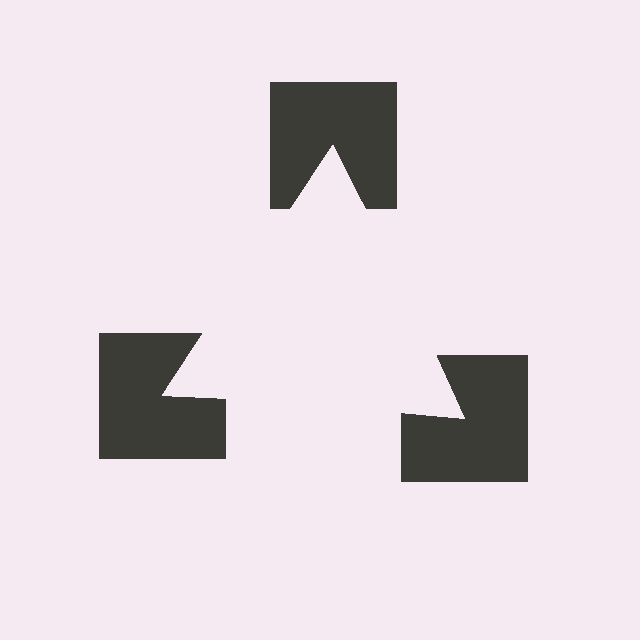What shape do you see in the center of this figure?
An illusory triangle — its edges are inferred from the aligned wedge cuts in the notched squares, not physically drawn.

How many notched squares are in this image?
There are 3 — one at each vertex of the illusory triangle.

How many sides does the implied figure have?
3 sides.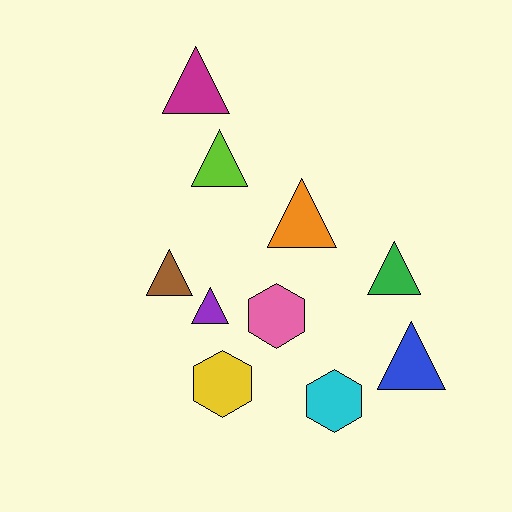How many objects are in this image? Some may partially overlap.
There are 10 objects.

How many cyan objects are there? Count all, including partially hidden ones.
There is 1 cyan object.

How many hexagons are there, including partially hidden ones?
There are 3 hexagons.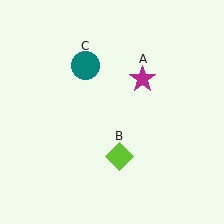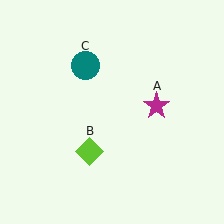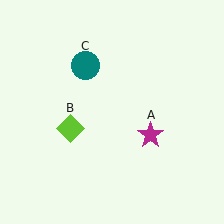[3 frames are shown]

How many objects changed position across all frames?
2 objects changed position: magenta star (object A), lime diamond (object B).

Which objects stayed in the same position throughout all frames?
Teal circle (object C) remained stationary.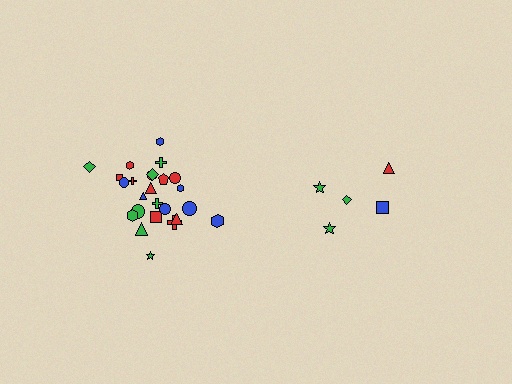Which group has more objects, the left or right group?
The left group.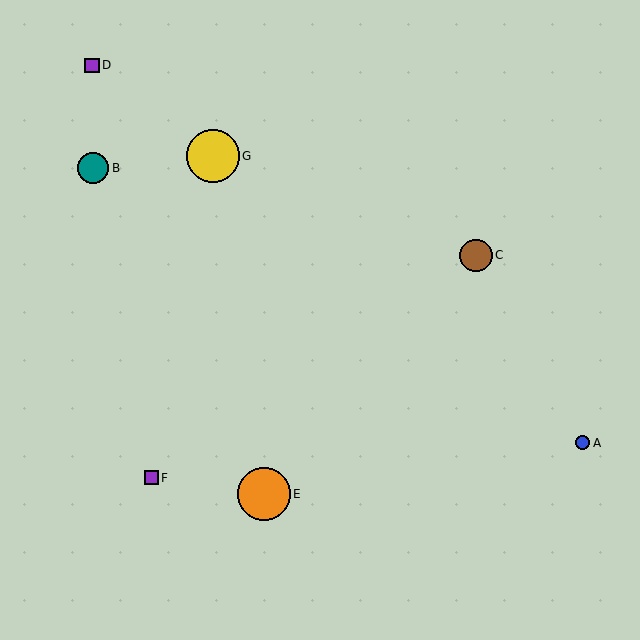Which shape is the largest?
The yellow circle (labeled G) is the largest.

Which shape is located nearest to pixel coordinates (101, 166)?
The teal circle (labeled B) at (93, 168) is nearest to that location.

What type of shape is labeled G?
Shape G is a yellow circle.